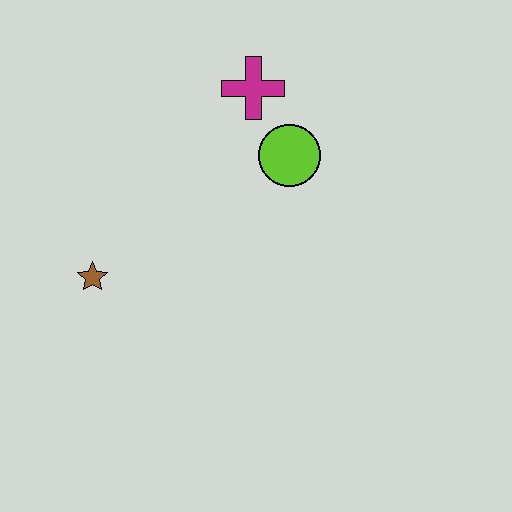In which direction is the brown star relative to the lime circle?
The brown star is to the left of the lime circle.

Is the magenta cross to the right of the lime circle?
No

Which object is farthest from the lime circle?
The brown star is farthest from the lime circle.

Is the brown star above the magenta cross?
No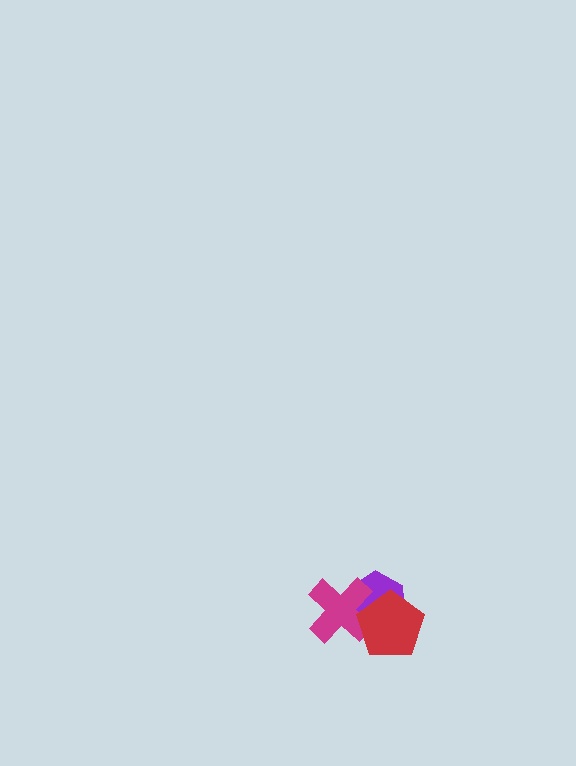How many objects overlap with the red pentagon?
2 objects overlap with the red pentagon.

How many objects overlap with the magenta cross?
2 objects overlap with the magenta cross.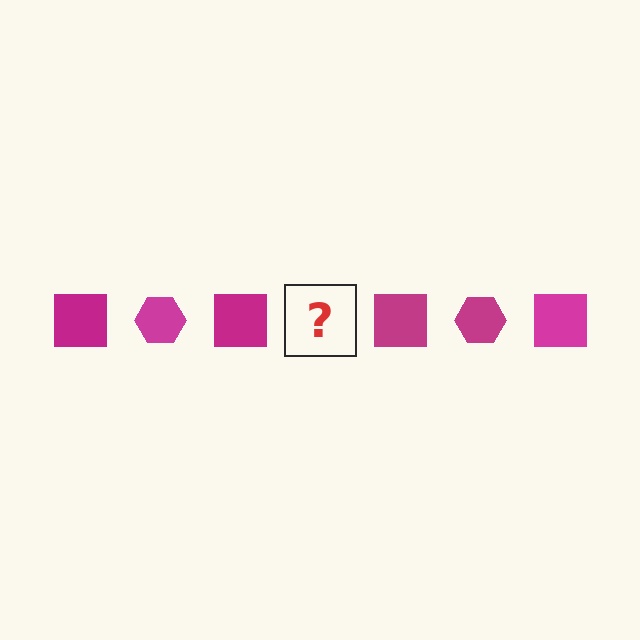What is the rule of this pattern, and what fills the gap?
The rule is that the pattern cycles through square, hexagon shapes in magenta. The gap should be filled with a magenta hexagon.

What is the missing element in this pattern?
The missing element is a magenta hexagon.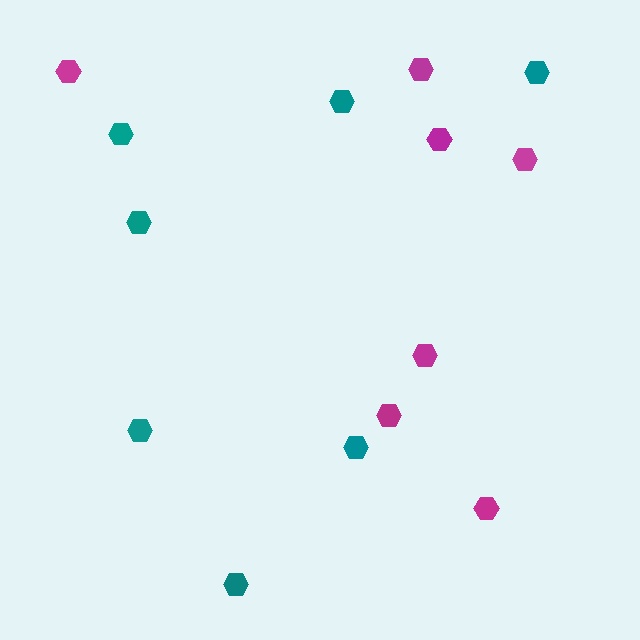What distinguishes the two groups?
There are 2 groups: one group of magenta hexagons (7) and one group of teal hexagons (7).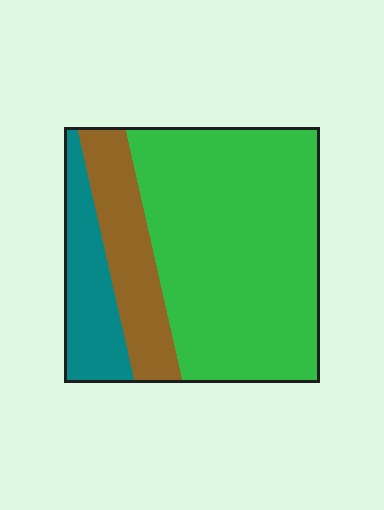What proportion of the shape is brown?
Brown covers around 20% of the shape.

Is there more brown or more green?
Green.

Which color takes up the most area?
Green, at roughly 65%.